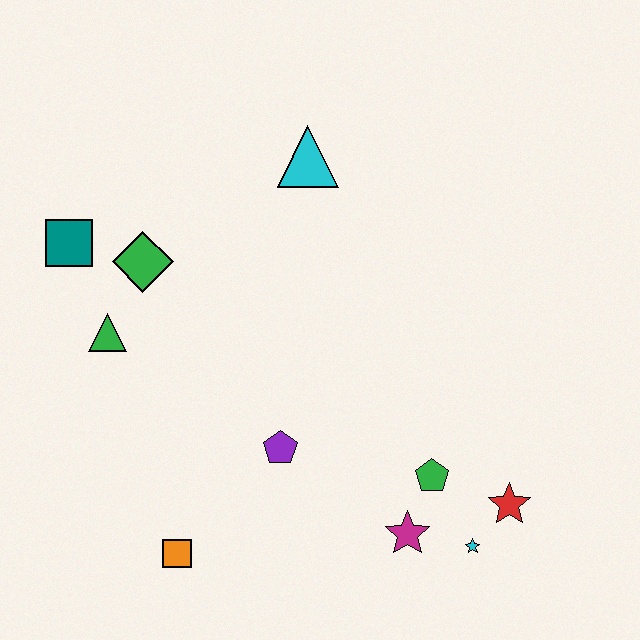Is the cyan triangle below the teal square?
No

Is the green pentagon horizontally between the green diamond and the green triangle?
No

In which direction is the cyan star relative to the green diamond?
The cyan star is to the right of the green diamond.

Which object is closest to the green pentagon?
The magenta star is closest to the green pentagon.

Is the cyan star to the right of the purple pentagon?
Yes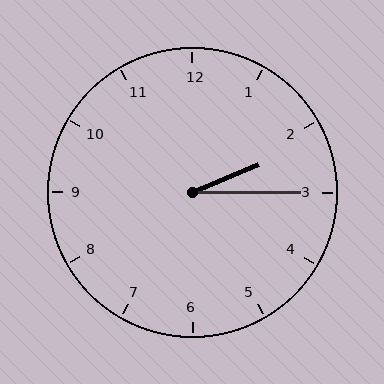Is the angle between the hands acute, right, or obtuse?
It is acute.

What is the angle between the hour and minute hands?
Approximately 22 degrees.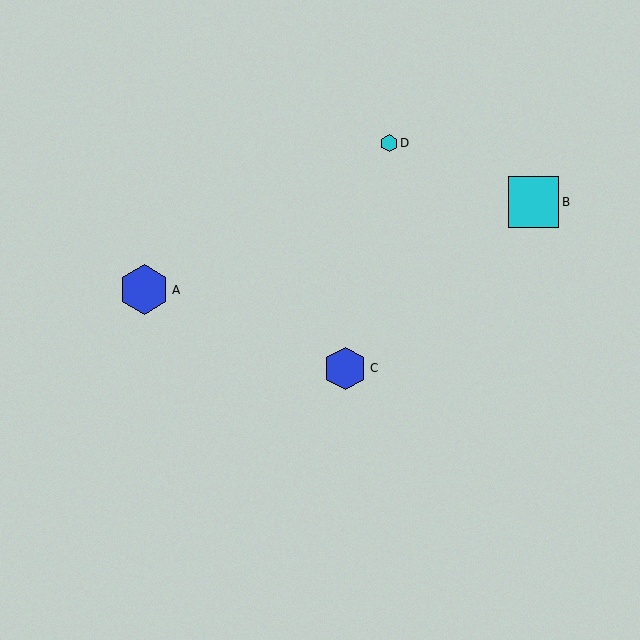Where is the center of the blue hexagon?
The center of the blue hexagon is at (144, 290).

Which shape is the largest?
The cyan square (labeled B) is the largest.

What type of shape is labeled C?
Shape C is a blue hexagon.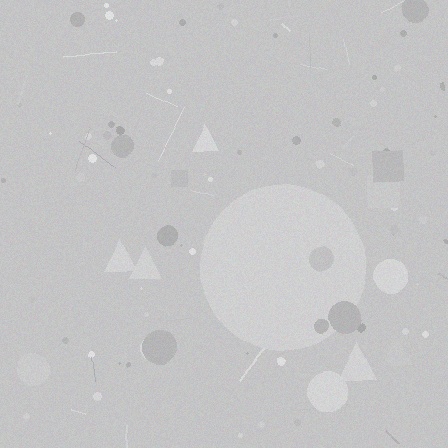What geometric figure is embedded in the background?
A circle is embedded in the background.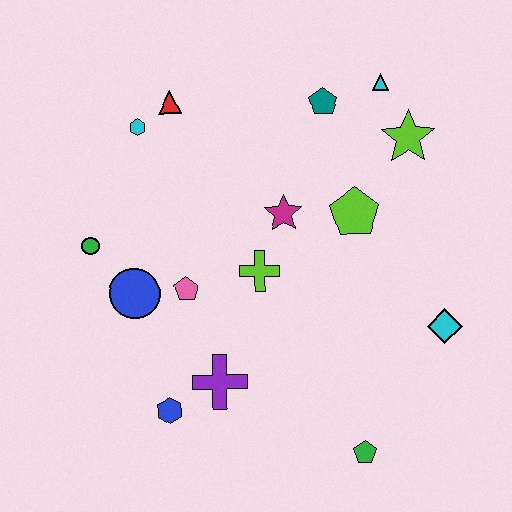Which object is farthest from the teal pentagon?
The green pentagon is farthest from the teal pentagon.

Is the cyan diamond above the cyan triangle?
No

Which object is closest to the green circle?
The blue circle is closest to the green circle.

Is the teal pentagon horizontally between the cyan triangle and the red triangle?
Yes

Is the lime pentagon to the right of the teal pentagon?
Yes